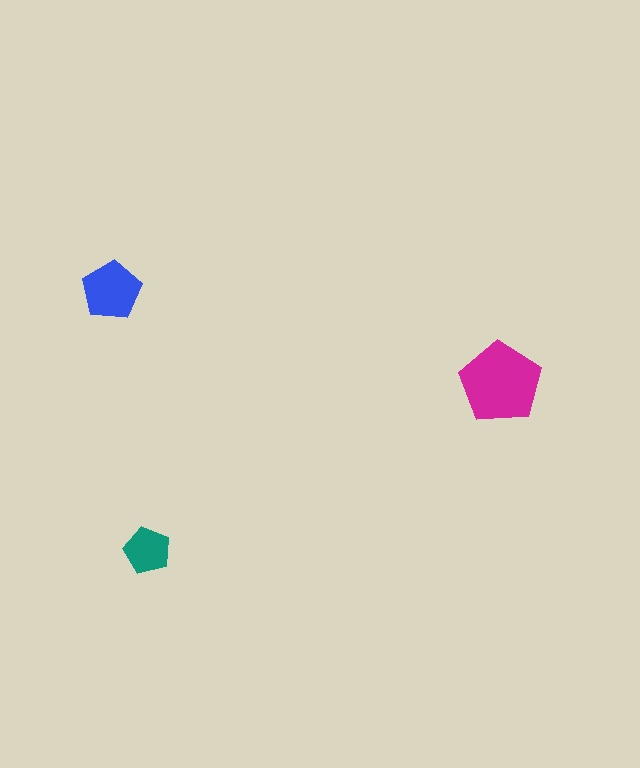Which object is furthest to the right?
The magenta pentagon is rightmost.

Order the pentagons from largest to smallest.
the magenta one, the blue one, the teal one.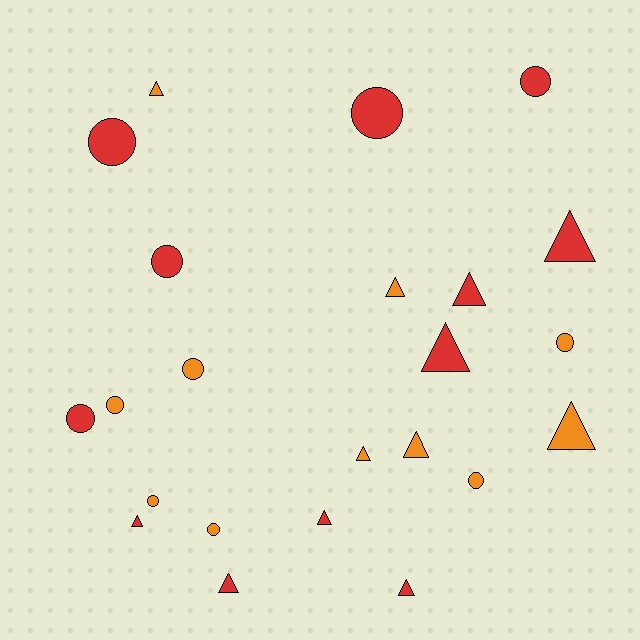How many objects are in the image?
There are 23 objects.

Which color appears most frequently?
Red, with 12 objects.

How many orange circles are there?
There are 6 orange circles.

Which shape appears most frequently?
Triangle, with 12 objects.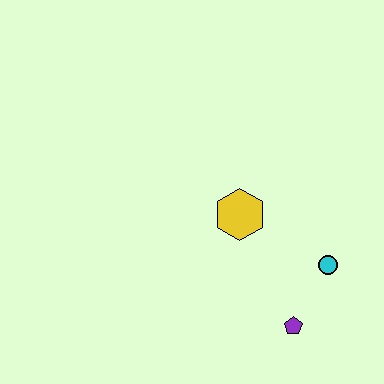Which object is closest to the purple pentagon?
The cyan circle is closest to the purple pentagon.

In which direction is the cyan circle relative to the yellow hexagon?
The cyan circle is to the right of the yellow hexagon.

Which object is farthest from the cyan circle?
The yellow hexagon is farthest from the cyan circle.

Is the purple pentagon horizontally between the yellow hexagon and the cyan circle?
Yes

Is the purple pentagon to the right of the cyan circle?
No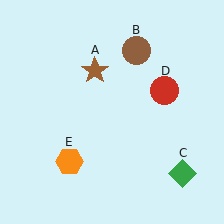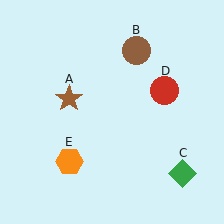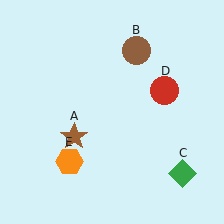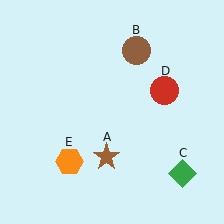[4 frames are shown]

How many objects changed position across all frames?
1 object changed position: brown star (object A).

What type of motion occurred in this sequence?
The brown star (object A) rotated counterclockwise around the center of the scene.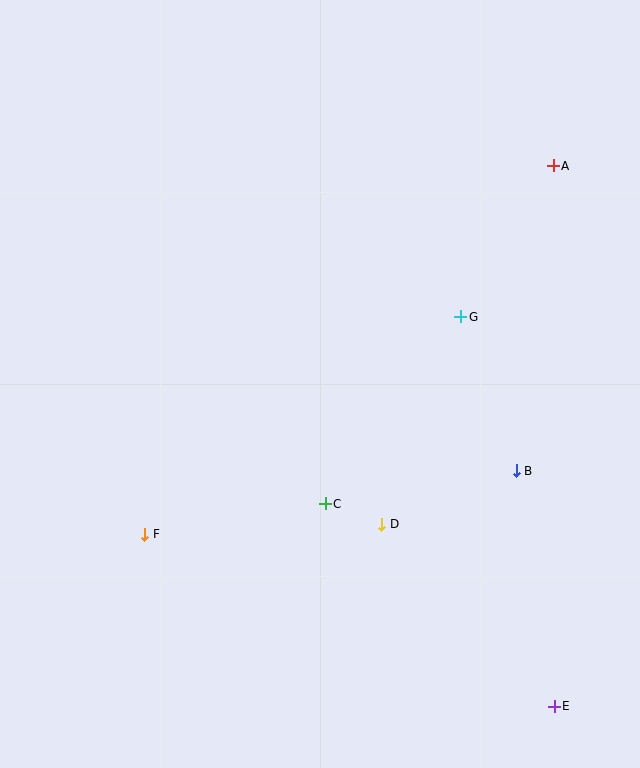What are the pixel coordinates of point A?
Point A is at (553, 166).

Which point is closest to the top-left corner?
Point F is closest to the top-left corner.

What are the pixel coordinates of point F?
Point F is at (145, 534).